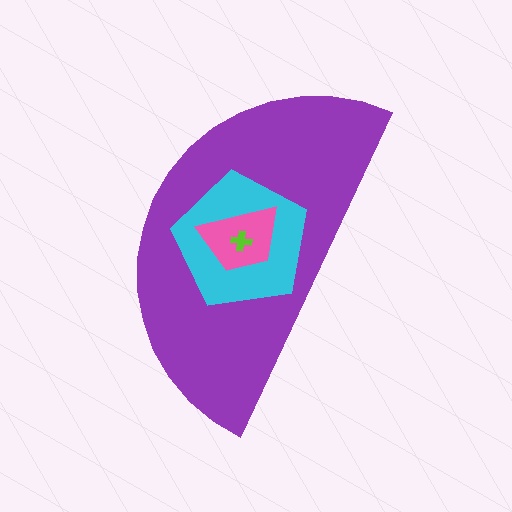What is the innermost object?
The lime cross.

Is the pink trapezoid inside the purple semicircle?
Yes.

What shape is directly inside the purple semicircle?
The cyan pentagon.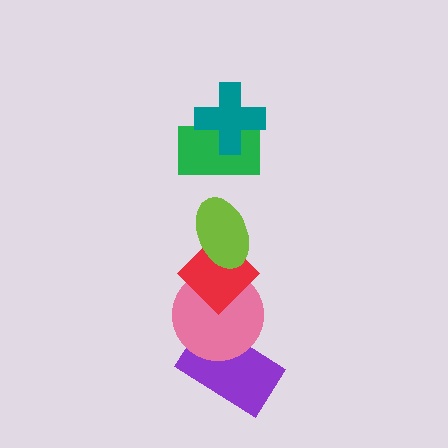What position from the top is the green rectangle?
The green rectangle is 2nd from the top.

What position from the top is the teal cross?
The teal cross is 1st from the top.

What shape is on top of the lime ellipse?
The green rectangle is on top of the lime ellipse.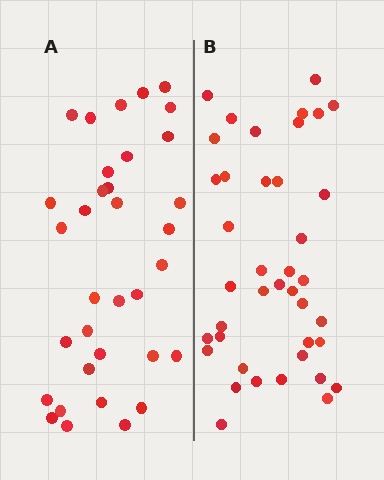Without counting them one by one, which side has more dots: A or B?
Region B (the right region) has more dots.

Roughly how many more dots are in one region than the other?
Region B has about 6 more dots than region A.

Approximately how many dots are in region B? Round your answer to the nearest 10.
About 40 dots.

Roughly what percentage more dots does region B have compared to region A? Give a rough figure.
About 20% more.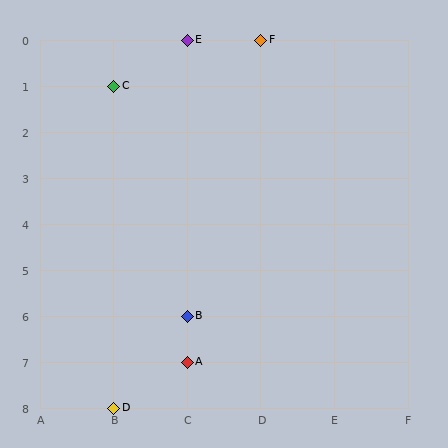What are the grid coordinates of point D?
Point D is at grid coordinates (B, 8).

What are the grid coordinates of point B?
Point B is at grid coordinates (C, 6).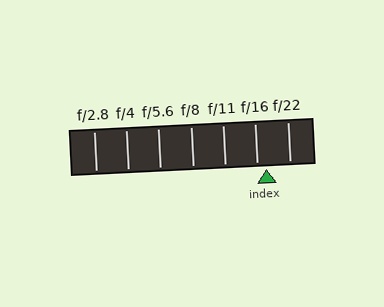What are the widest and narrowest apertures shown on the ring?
The widest aperture shown is f/2.8 and the narrowest is f/22.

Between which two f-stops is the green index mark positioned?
The index mark is between f/16 and f/22.